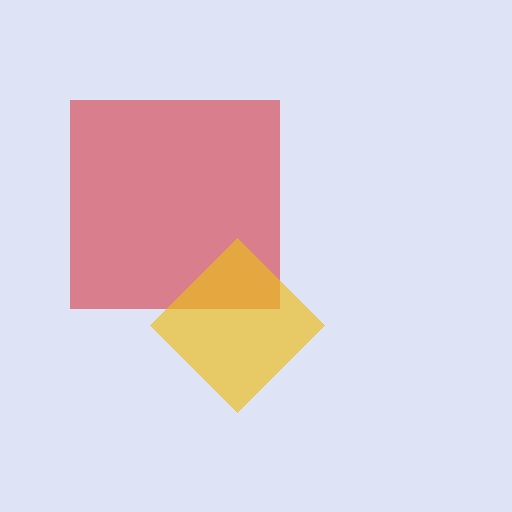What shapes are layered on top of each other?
The layered shapes are: a red square, a yellow diamond.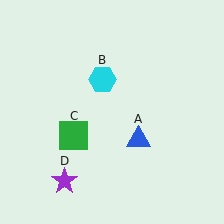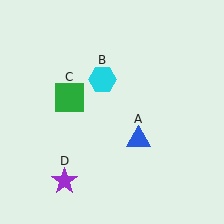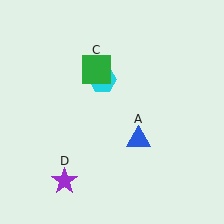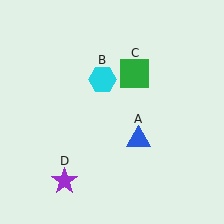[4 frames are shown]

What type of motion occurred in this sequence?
The green square (object C) rotated clockwise around the center of the scene.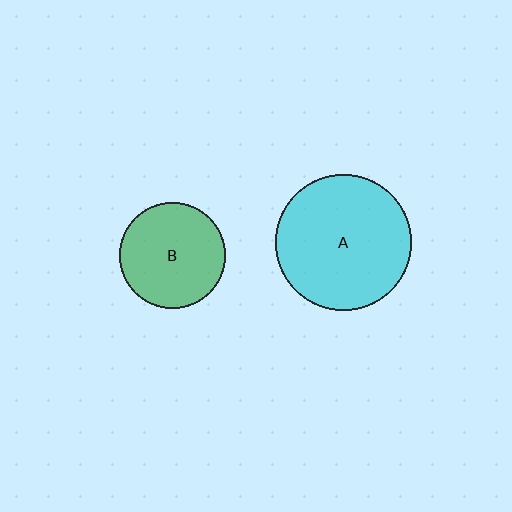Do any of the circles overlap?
No, none of the circles overlap.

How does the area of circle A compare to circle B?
Approximately 1.6 times.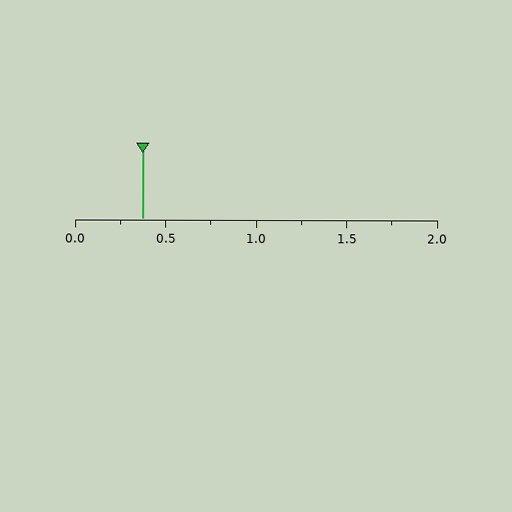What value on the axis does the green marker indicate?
The marker indicates approximately 0.38.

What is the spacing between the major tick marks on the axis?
The major ticks are spaced 0.5 apart.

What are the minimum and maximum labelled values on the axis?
The axis runs from 0.0 to 2.0.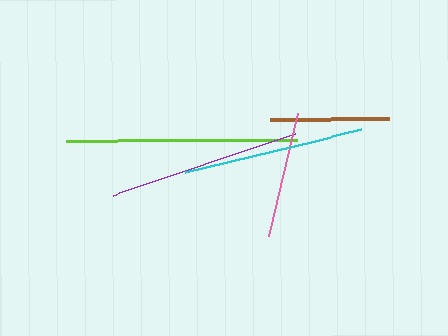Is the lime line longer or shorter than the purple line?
The lime line is longer than the purple line.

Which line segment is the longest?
The lime line is the longest at approximately 231 pixels.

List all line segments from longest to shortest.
From longest to shortest: lime, purple, cyan, pink, brown.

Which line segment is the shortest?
The brown line is the shortest at approximately 119 pixels.